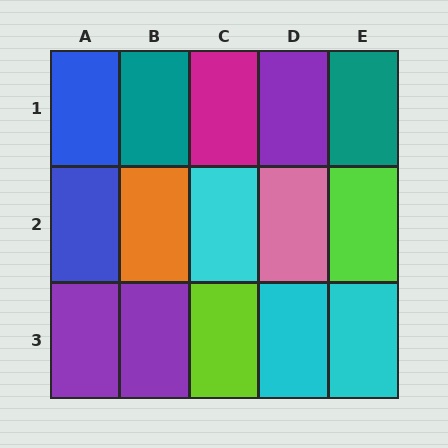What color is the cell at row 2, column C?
Cyan.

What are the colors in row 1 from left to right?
Blue, teal, magenta, purple, teal.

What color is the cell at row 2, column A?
Blue.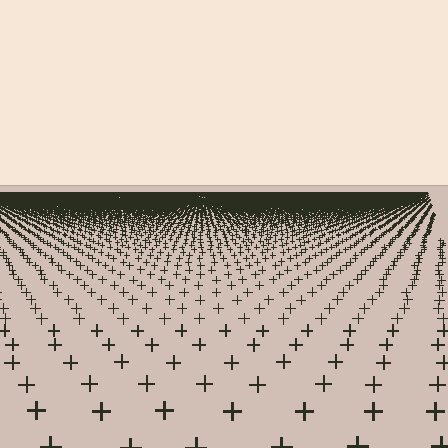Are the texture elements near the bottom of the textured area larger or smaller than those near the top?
Larger. Near the bottom, elements are closer to the viewer and appear at a bigger on-screen size.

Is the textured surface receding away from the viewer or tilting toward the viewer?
The surface is receding away from the viewer. Texture elements get smaller and denser toward the top.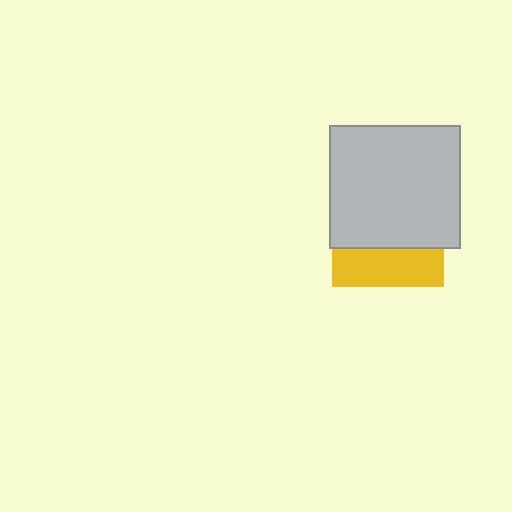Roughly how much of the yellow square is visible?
A small part of it is visible (roughly 34%).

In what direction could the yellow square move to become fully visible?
The yellow square could move down. That would shift it out from behind the light gray rectangle entirely.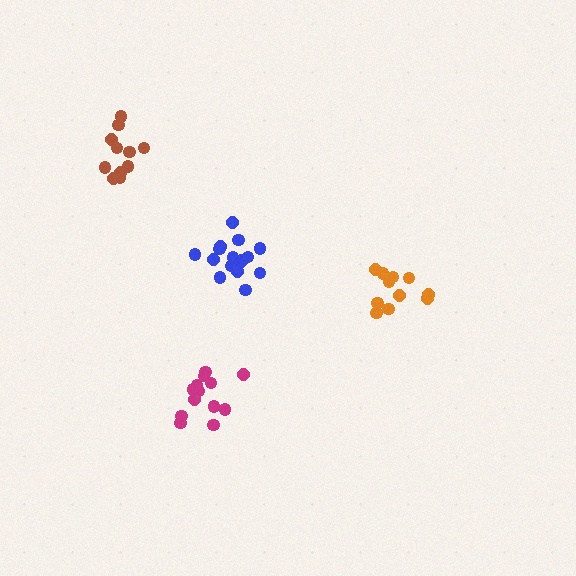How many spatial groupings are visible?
There are 4 spatial groupings.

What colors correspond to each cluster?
The clusters are colored: orange, blue, brown, magenta.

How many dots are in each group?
Group 1: 11 dots, Group 2: 16 dots, Group 3: 11 dots, Group 4: 13 dots (51 total).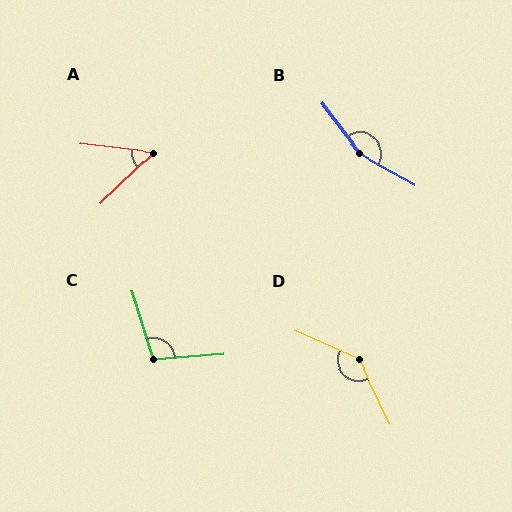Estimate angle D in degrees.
Approximately 140 degrees.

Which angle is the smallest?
A, at approximately 50 degrees.